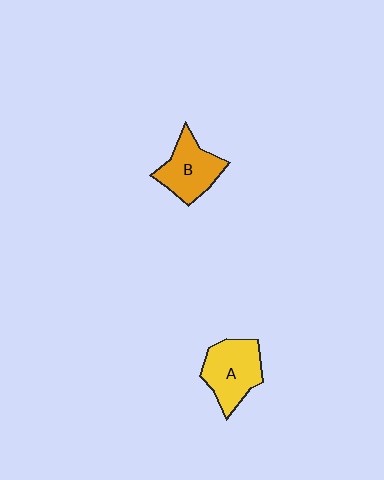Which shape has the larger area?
Shape A (yellow).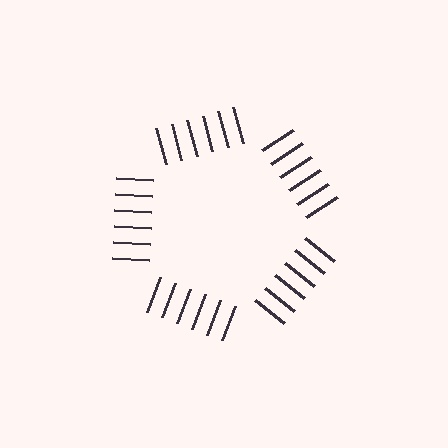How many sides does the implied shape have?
5 sides — the line-ends trace a pentagon.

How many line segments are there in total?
30 — 6 along each of the 5 edges.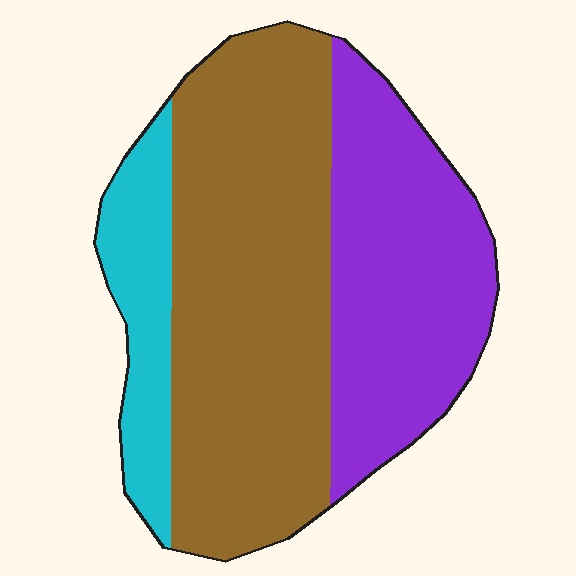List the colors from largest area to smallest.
From largest to smallest: brown, purple, cyan.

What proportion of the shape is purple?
Purple takes up between a third and a half of the shape.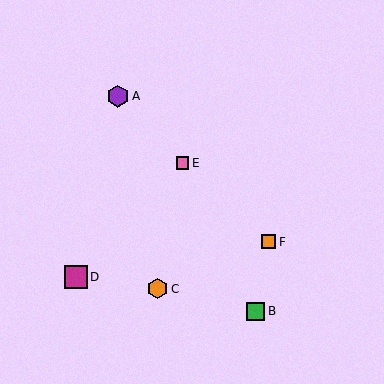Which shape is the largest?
The magenta square (labeled D) is the largest.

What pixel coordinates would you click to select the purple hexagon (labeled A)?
Click at (118, 96) to select the purple hexagon A.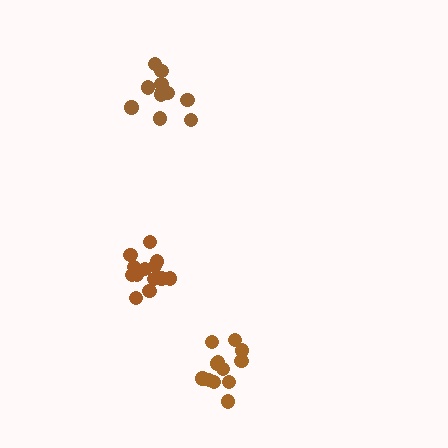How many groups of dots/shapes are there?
There are 3 groups.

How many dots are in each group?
Group 1: 15 dots, Group 2: 11 dots, Group 3: 12 dots (38 total).